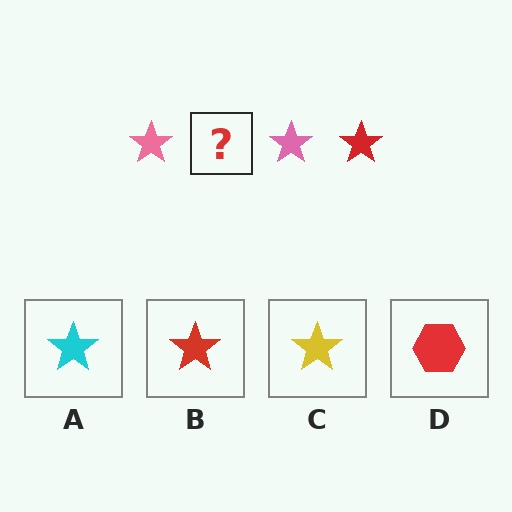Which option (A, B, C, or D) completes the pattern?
B.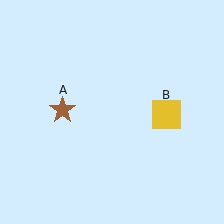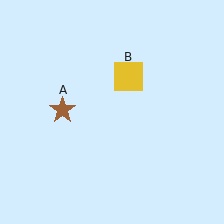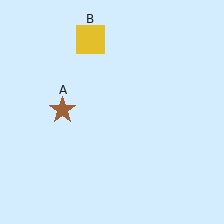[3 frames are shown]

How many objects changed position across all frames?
1 object changed position: yellow square (object B).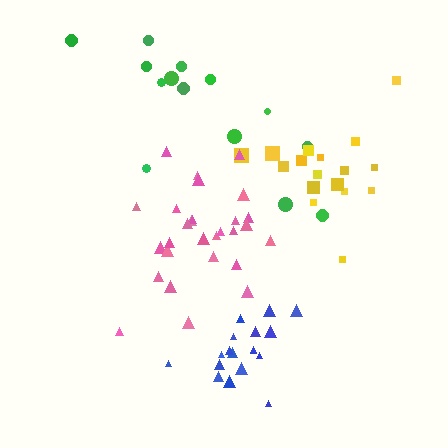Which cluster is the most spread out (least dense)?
Green.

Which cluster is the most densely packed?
Blue.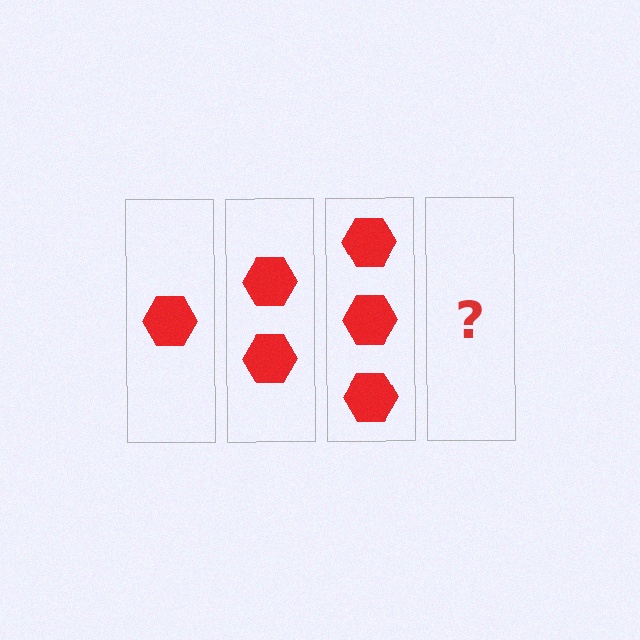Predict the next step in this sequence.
The next step is 4 hexagons.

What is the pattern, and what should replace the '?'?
The pattern is that each step adds one more hexagon. The '?' should be 4 hexagons.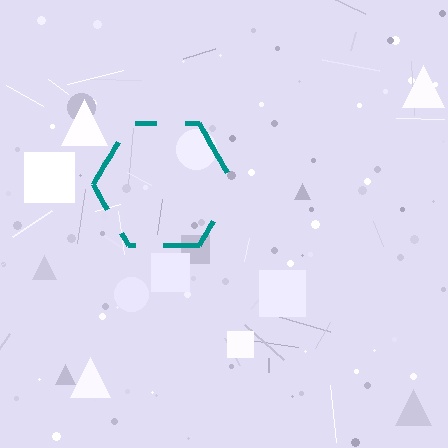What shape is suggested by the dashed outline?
The dashed outline suggests a hexagon.